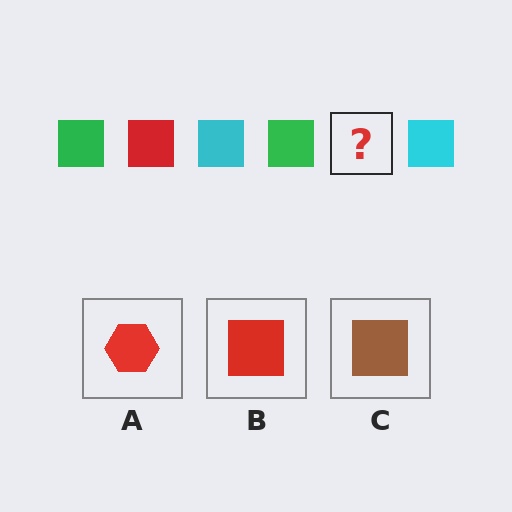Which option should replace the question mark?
Option B.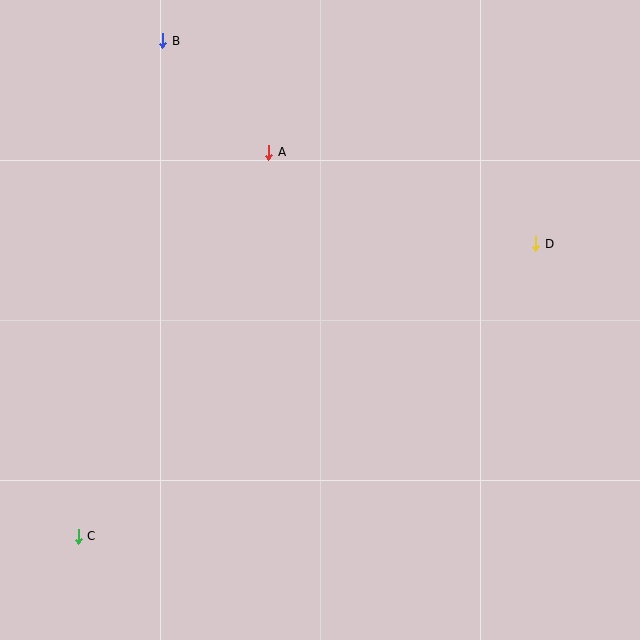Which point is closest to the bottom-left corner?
Point C is closest to the bottom-left corner.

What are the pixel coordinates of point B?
Point B is at (163, 41).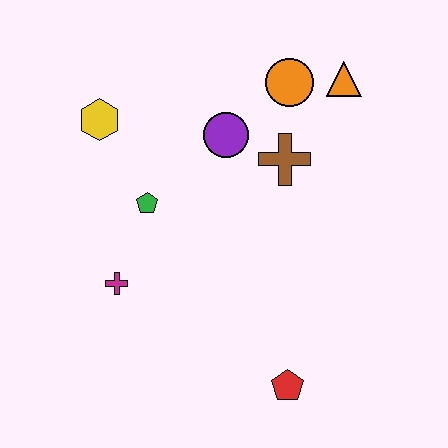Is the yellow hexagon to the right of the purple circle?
No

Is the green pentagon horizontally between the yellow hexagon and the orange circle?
Yes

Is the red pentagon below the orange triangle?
Yes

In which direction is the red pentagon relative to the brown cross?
The red pentagon is below the brown cross.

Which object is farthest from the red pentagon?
The yellow hexagon is farthest from the red pentagon.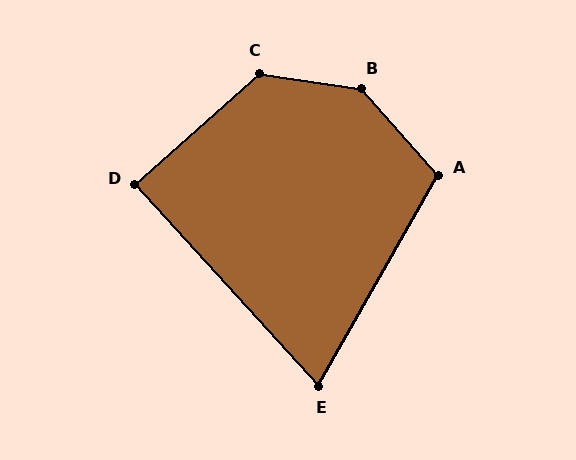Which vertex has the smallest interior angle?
E, at approximately 72 degrees.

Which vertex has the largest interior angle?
B, at approximately 140 degrees.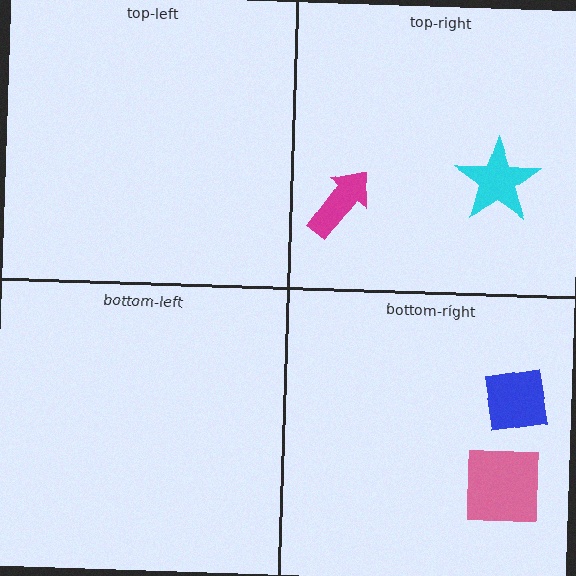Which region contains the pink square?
The bottom-right region.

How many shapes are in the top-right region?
2.